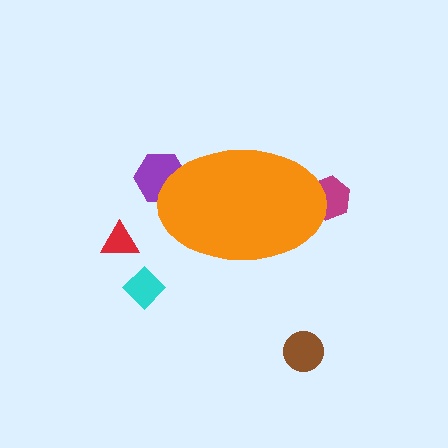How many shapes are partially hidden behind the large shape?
2 shapes are partially hidden.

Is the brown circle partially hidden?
No, the brown circle is fully visible.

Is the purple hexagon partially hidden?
Yes, the purple hexagon is partially hidden behind the orange ellipse.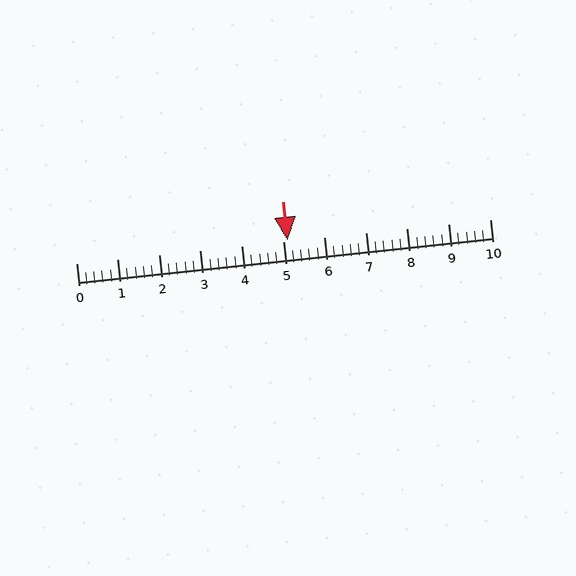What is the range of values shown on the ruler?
The ruler shows values from 0 to 10.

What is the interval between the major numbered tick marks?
The major tick marks are spaced 1 units apart.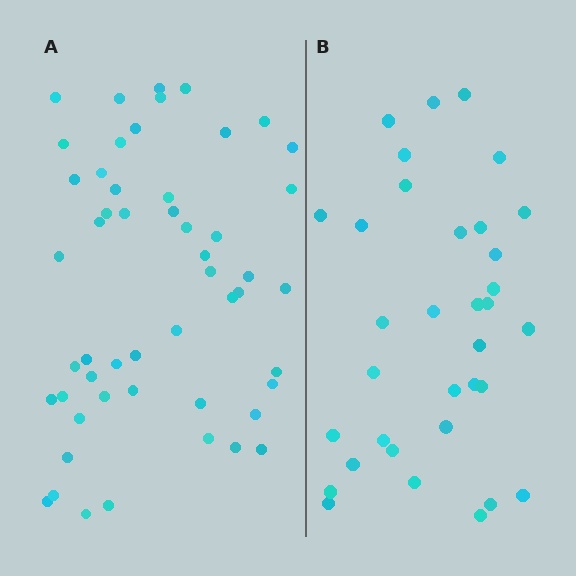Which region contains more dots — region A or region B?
Region A (the left region) has more dots.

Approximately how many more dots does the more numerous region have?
Region A has approximately 20 more dots than region B.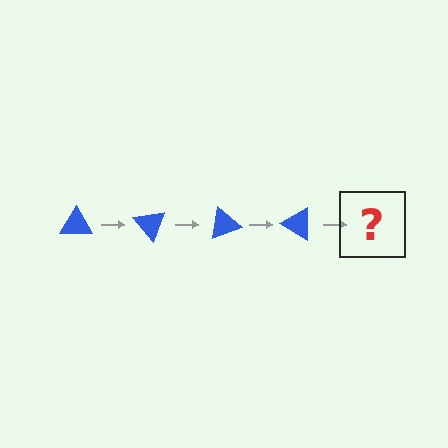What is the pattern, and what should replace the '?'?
The pattern is that the triangle rotates 50 degrees each step. The '?' should be a blue triangle rotated 200 degrees.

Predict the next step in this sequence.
The next step is a blue triangle rotated 200 degrees.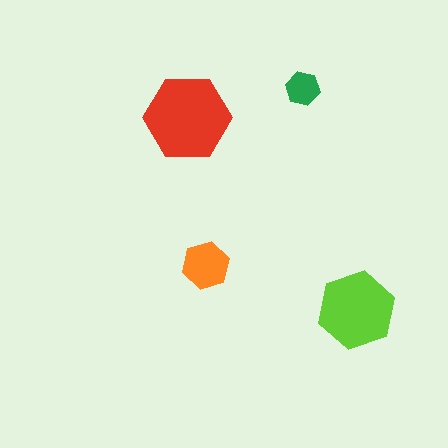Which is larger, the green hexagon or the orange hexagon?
The orange one.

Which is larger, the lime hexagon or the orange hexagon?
The lime one.